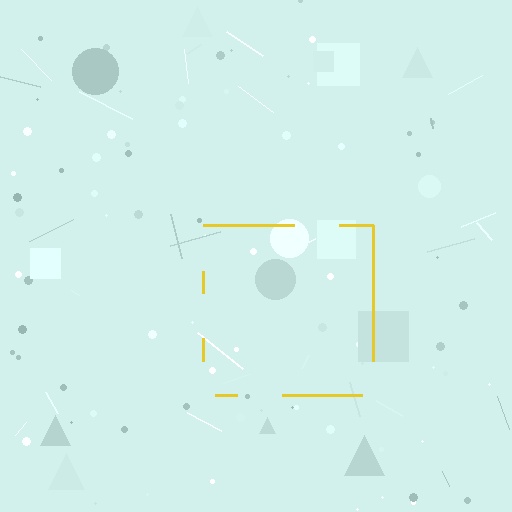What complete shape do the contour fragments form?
The contour fragments form a square.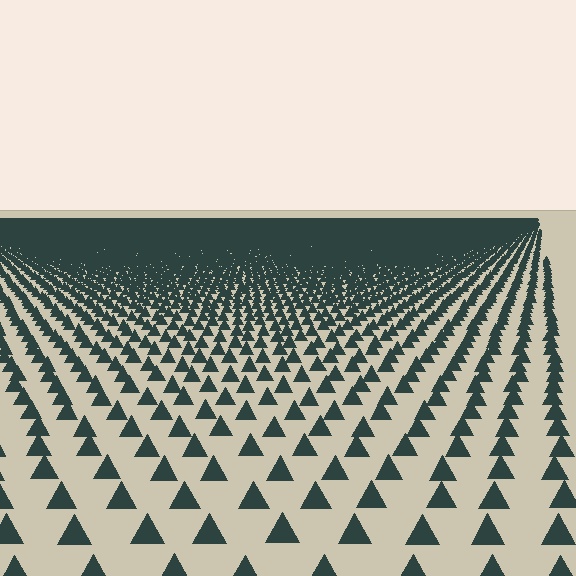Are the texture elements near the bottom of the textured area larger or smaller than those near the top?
Larger. Near the bottom, elements are closer to the viewer and appear at a bigger on-screen size.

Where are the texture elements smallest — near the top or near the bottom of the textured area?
Near the top.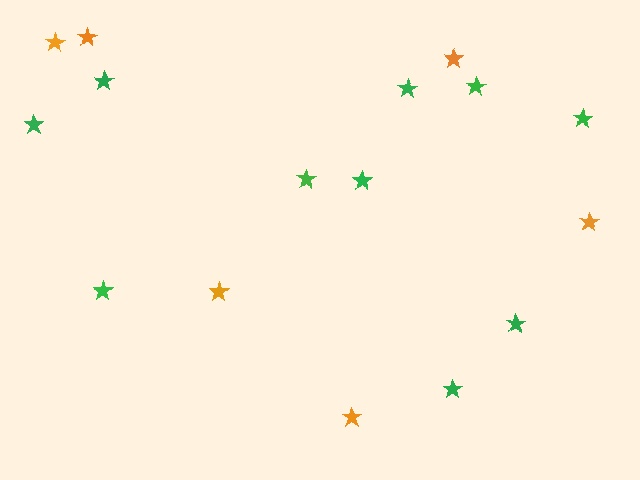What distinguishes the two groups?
There are 2 groups: one group of orange stars (6) and one group of green stars (10).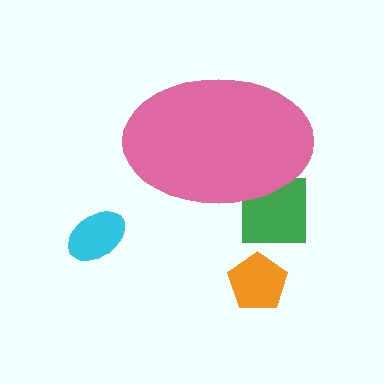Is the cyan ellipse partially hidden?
No, the cyan ellipse is fully visible.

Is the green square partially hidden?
Yes, the green square is partially hidden behind the pink ellipse.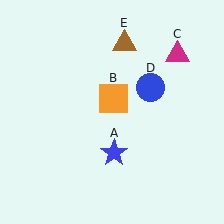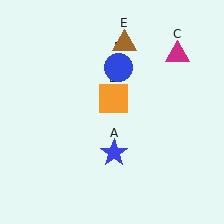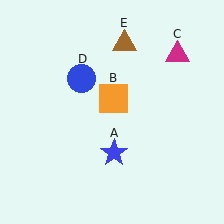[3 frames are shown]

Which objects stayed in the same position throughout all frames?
Blue star (object A) and orange square (object B) and magenta triangle (object C) and brown triangle (object E) remained stationary.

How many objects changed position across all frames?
1 object changed position: blue circle (object D).